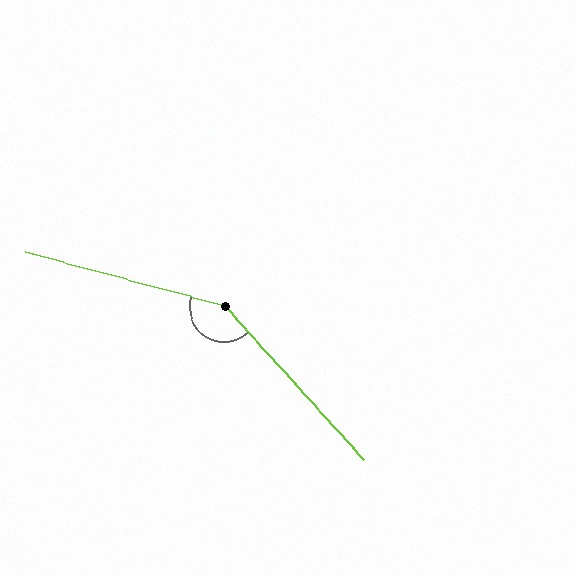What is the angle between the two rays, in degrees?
Approximately 147 degrees.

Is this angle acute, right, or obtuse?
It is obtuse.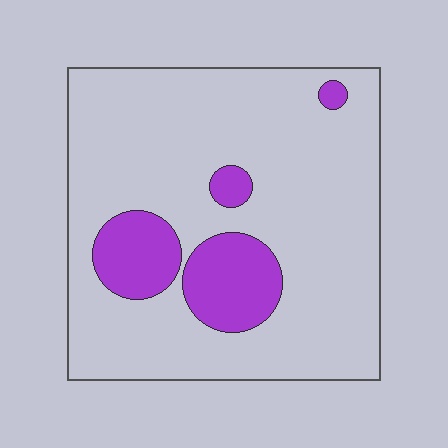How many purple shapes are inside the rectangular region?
4.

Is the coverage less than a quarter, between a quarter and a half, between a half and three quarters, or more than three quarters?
Less than a quarter.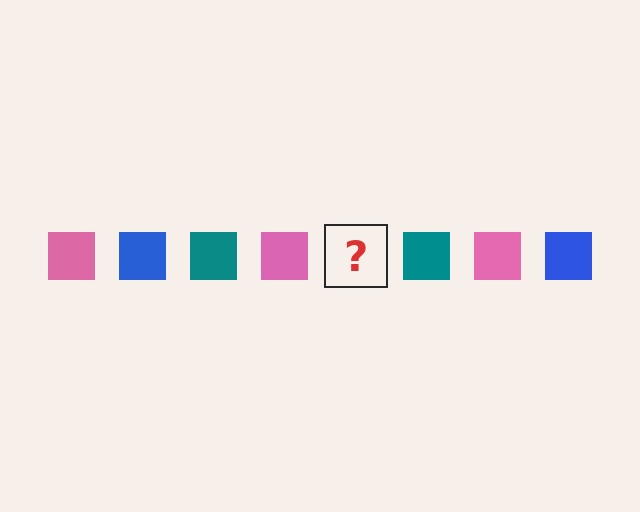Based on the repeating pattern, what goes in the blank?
The blank should be a blue square.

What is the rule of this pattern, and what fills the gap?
The rule is that the pattern cycles through pink, blue, teal squares. The gap should be filled with a blue square.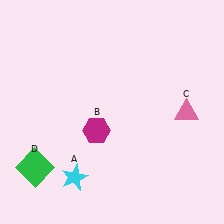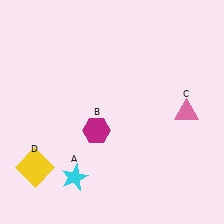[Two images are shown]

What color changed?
The square (D) changed from green in Image 1 to yellow in Image 2.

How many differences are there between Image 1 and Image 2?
There is 1 difference between the two images.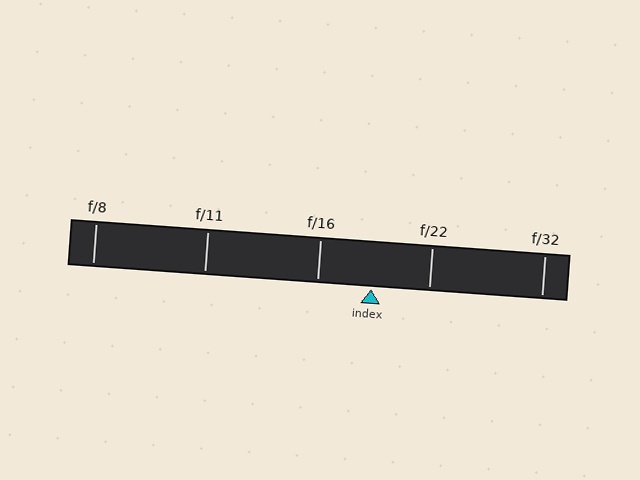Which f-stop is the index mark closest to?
The index mark is closest to f/16.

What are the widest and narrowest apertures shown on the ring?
The widest aperture shown is f/8 and the narrowest is f/32.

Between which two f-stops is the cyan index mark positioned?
The index mark is between f/16 and f/22.